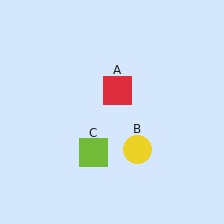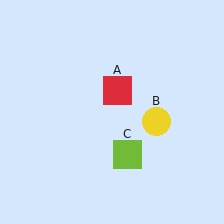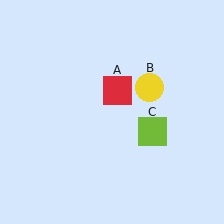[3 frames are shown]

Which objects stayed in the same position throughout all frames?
Red square (object A) remained stationary.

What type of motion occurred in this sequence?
The yellow circle (object B), lime square (object C) rotated counterclockwise around the center of the scene.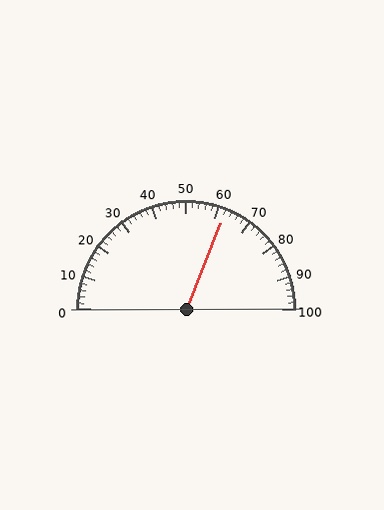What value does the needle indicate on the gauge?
The needle indicates approximately 62.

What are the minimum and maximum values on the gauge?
The gauge ranges from 0 to 100.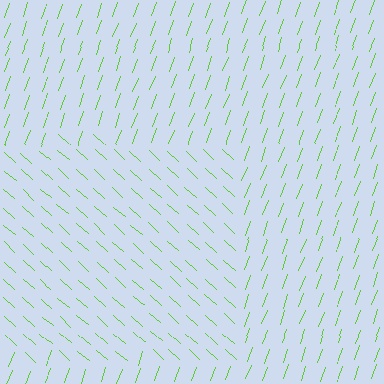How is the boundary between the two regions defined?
The boundary is defined purely by a change in line orientation (approximately 68 degrees difference). All lines are the same color and thickness.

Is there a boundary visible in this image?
Yes, there is a texture boundary formed by a change in line orientation.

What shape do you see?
I see a rectangle.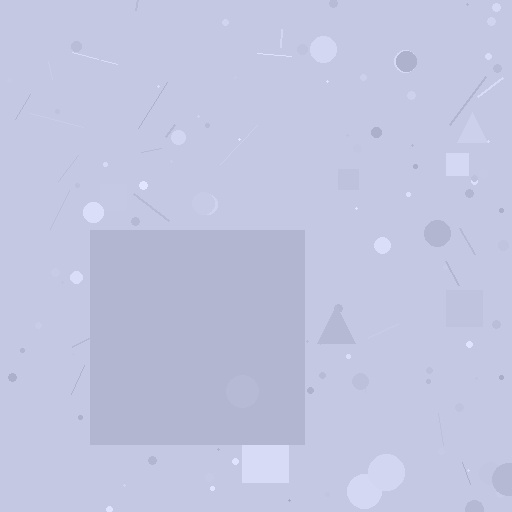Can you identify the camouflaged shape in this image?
The camouflaged shape is a square.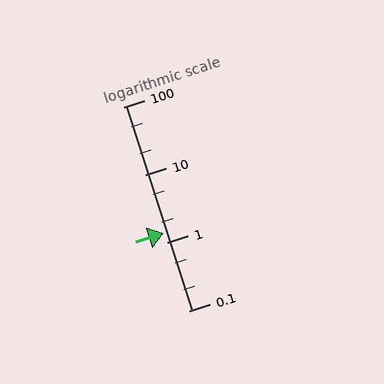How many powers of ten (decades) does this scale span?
The scale spans 3 decades, from 0.1 to 100.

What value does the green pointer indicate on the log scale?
The pointer indicates approximately 1.4.